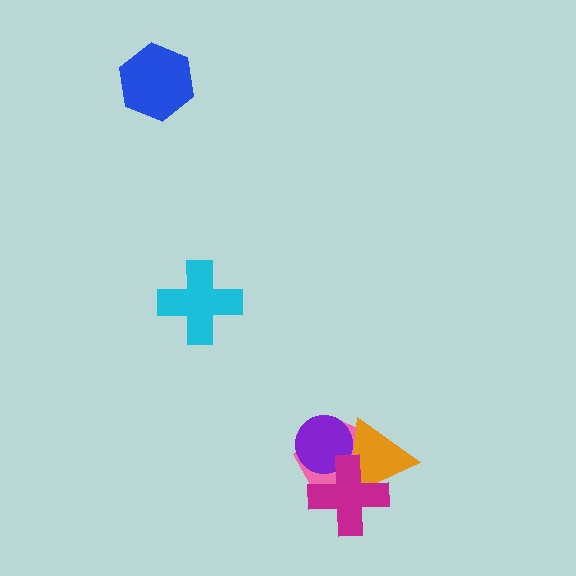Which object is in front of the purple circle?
The magenta cross is in front of the purple circle.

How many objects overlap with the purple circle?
3 objects overlap with the purple circle.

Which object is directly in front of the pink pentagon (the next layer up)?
The orange triangle is directly in front of the pink pentagon.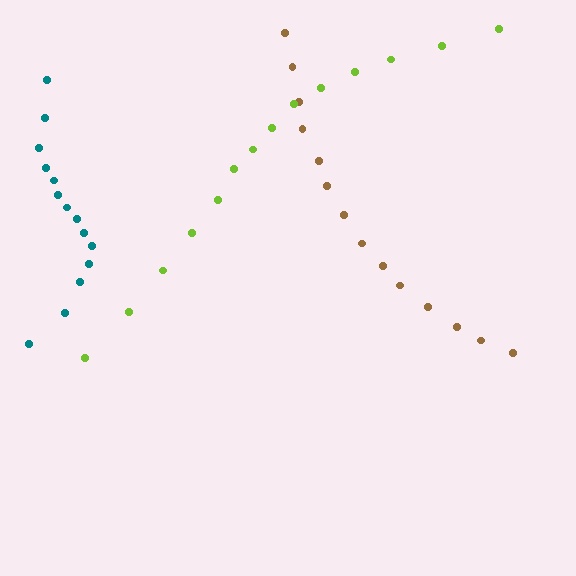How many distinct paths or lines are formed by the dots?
There are 3 distinct paths.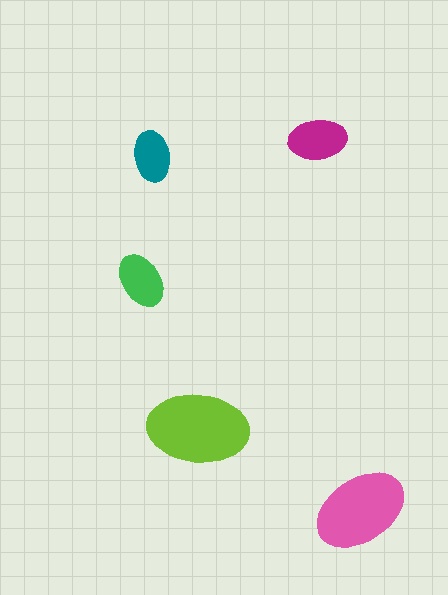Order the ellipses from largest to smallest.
the lime one, the pink one, the magenta one, the green one, the teal one.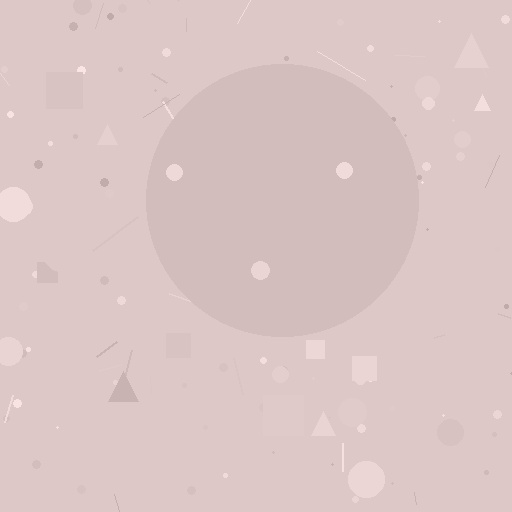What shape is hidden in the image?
A circle is hidden in the image.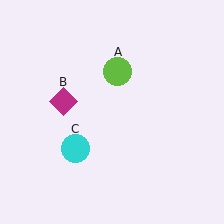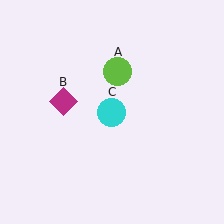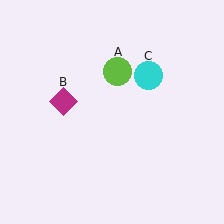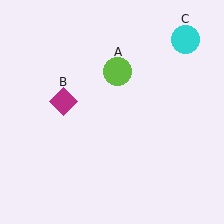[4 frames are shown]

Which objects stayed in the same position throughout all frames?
Lime circle (object A) and magenta diamond (object B) remained stationary.